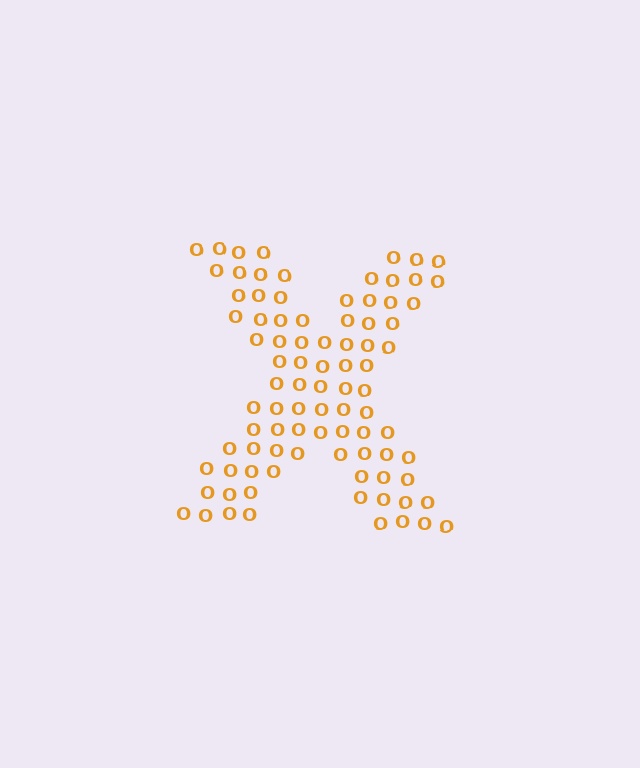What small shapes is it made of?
It is made of small letter O's.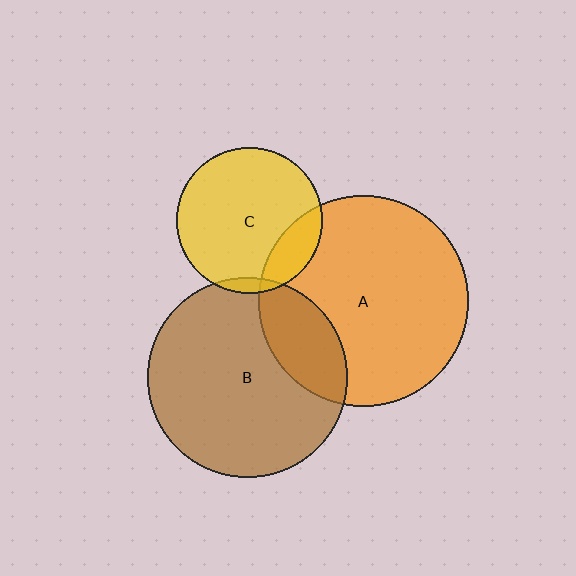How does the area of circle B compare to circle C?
Approximately 1.9 times.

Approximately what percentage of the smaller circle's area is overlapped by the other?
Approximately 5%.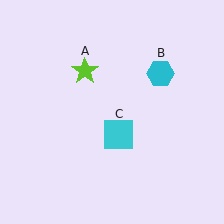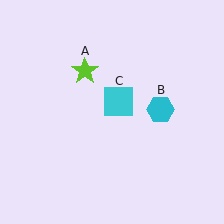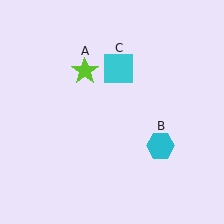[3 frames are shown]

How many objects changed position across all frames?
2 objects changed position: cyan hexagon (object B), cyan square (object C).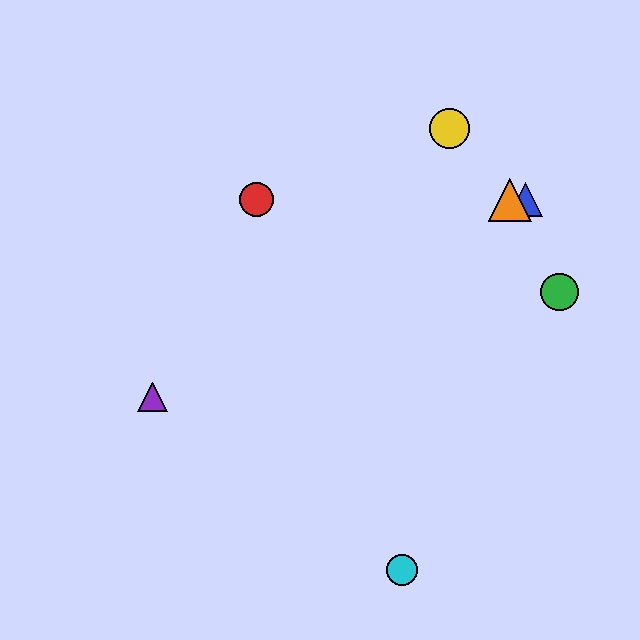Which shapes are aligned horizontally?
The red circle, the blue triangle, the orange triangle are aligned horizontally.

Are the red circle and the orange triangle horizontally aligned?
Yes, both are at y≈200.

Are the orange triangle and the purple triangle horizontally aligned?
No, the orange triangle is at y≈200 and the purple triangle is at y≈397.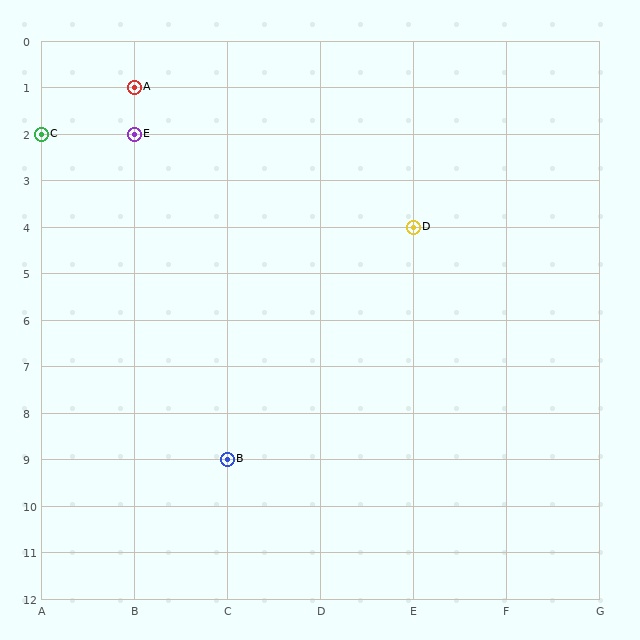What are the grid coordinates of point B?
Point B is at grid coordinates (C, 9).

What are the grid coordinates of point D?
Point D is at grid coordinates (E, 4).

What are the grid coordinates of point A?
Point A is at grid coordinates (B, 1).